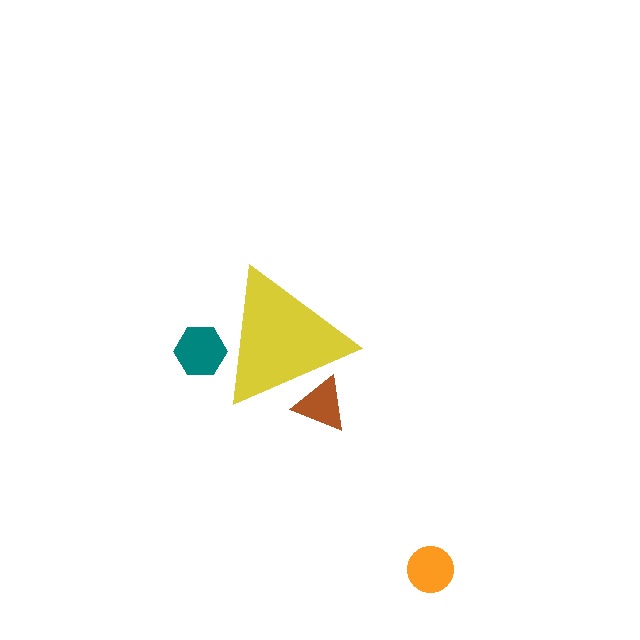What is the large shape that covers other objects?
A yellow triangle.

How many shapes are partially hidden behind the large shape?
2 shapes are partially hidden.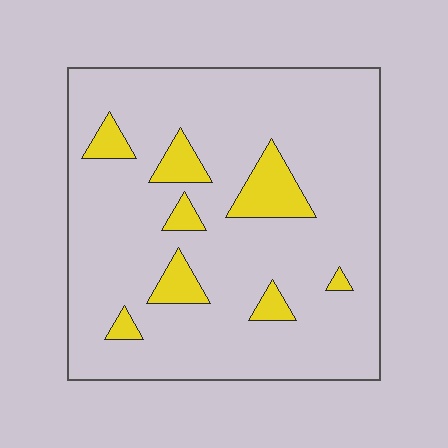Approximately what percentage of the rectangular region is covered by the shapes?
Approximately 10%.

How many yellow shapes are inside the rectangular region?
8.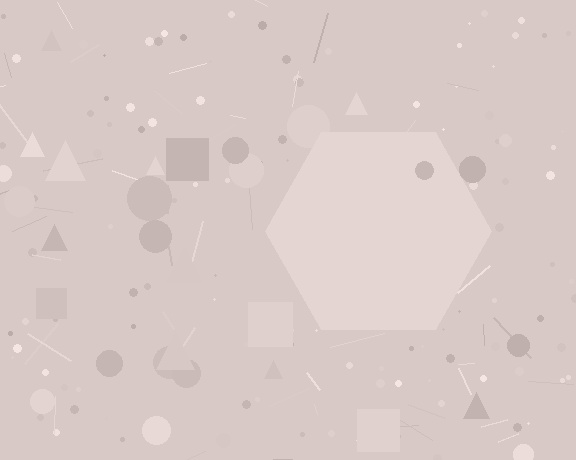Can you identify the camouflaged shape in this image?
The camouflaged shape is a hexagon.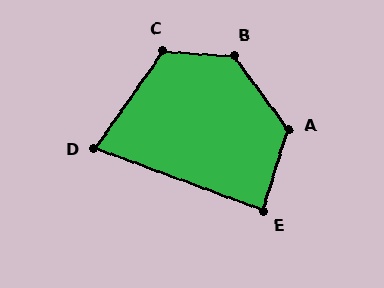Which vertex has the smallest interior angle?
D, at approximately 75 degrees.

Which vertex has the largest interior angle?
B, at approximately 130 degrees.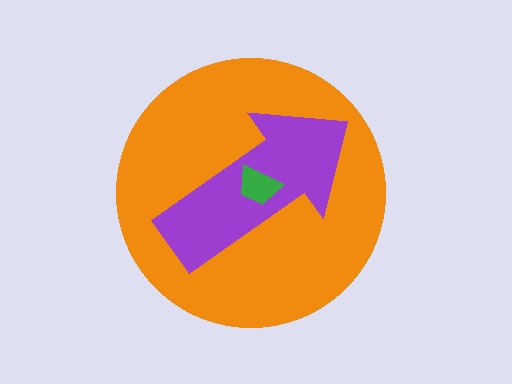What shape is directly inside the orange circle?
The purple arrow.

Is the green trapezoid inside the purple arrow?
Yes.